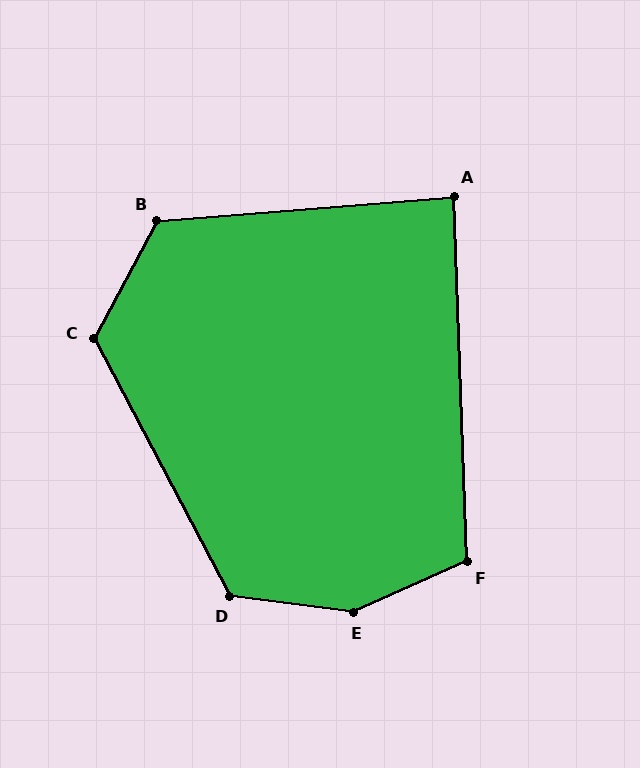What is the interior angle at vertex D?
Approximately 125 degrees (obtuse).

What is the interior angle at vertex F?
Approximately 112 degrees (obtuse).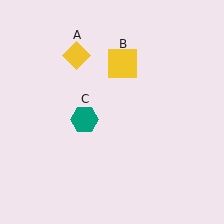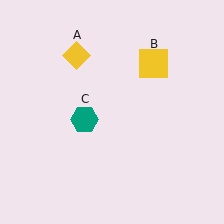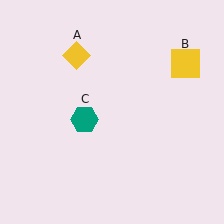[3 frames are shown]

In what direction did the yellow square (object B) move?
The yellow square (object B) moved right.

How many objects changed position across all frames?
1 object changed position: yellow square (object B).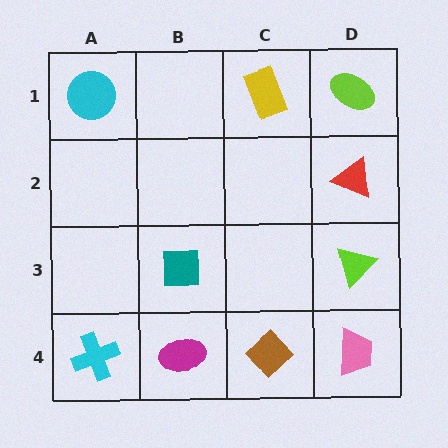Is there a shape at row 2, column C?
No, that cell is empty.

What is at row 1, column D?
A lime ellipse.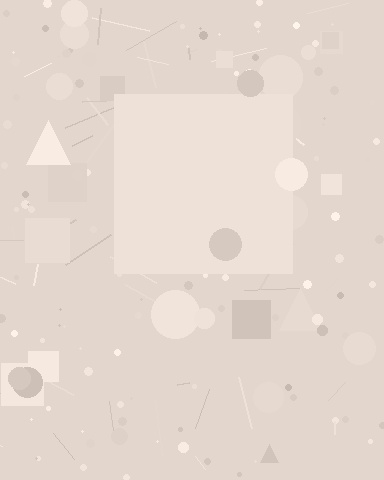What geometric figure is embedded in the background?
A square is embedded in the background.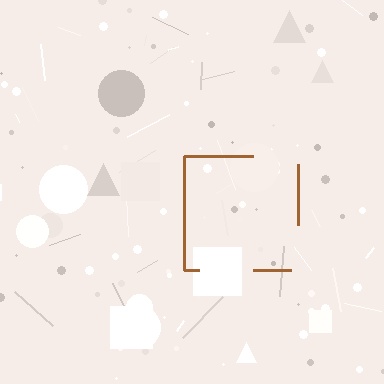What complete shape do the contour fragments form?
The contour fragments form a square.